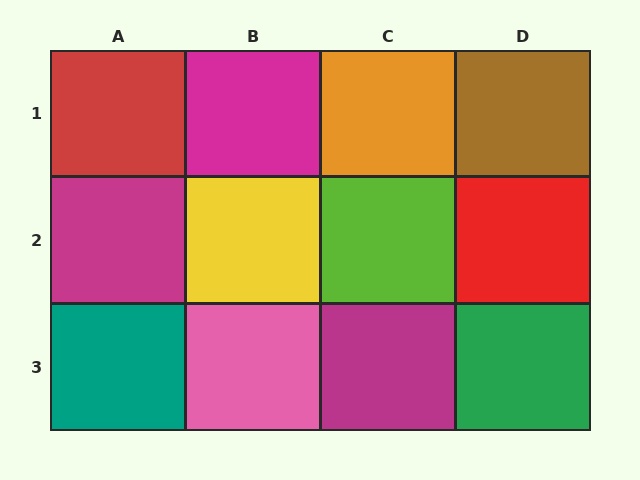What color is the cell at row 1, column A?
Red.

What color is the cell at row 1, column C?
Orange.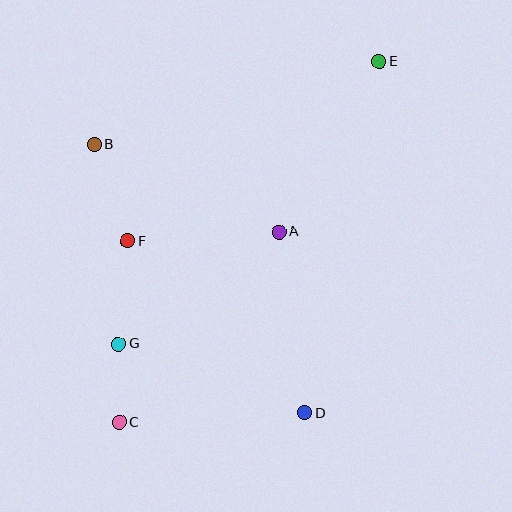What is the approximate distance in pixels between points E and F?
The distance between E and F is approximately 309 pixels.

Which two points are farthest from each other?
Points C and E are farthest from each other.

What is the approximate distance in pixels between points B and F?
The distance between B and F is approximately 103 pixels.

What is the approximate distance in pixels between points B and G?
The distance between B and G is approximately 201 pixels.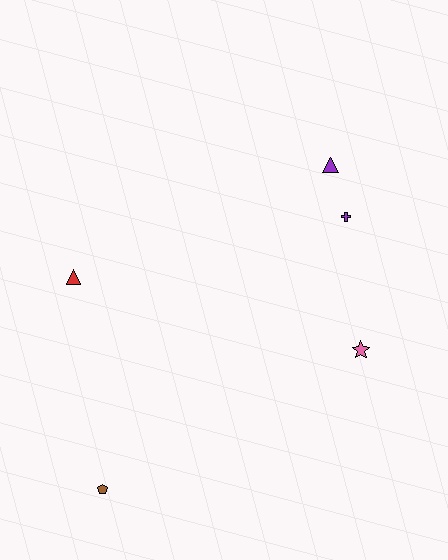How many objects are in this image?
There are 5 objects.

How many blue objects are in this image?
There are no blue objects.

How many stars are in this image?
There is 1 star.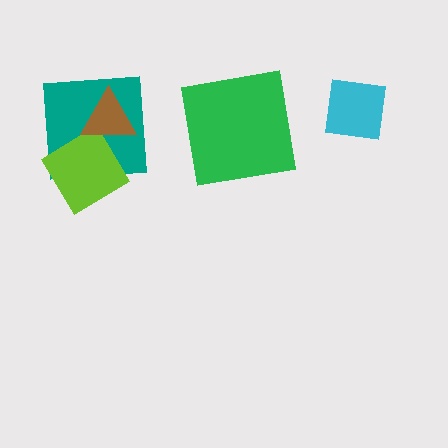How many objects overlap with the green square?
0 objects overlap with the green square.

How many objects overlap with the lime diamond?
2 objects overlap with the lime diamond.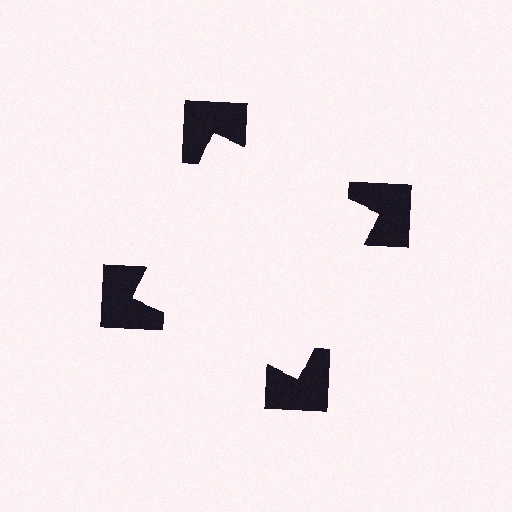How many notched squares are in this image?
There are 4 — one at each vertex of the illusory square.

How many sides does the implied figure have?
4 sides.